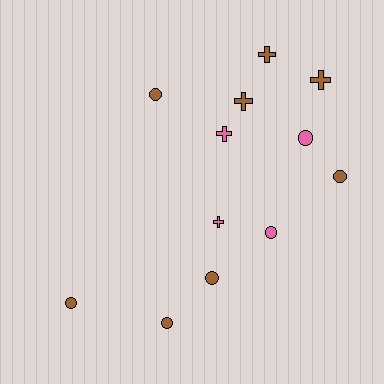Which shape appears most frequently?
Circle, with 7 objects.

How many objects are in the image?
There are 12 objects.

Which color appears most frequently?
Brown, with 8 objects.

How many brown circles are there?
There are 5 brown circles.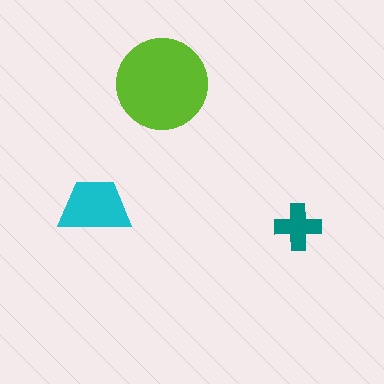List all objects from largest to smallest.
The lime circle, the cyan trapezoid, the teal cross.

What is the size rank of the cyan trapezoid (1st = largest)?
2nd.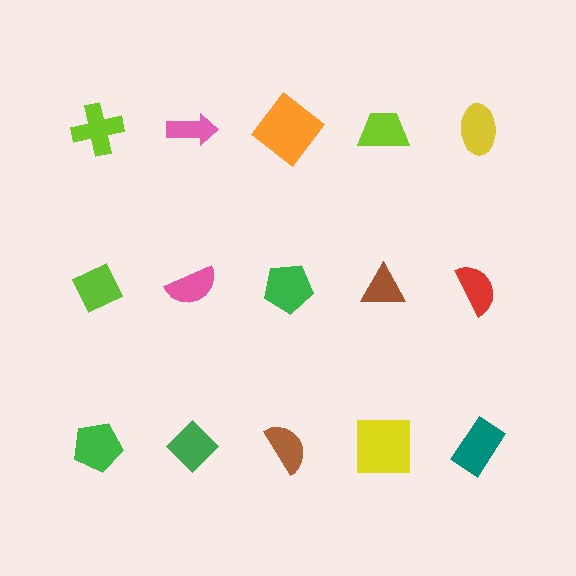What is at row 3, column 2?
A green diamond.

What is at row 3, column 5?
A teal rectangle.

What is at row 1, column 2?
A pink arrow.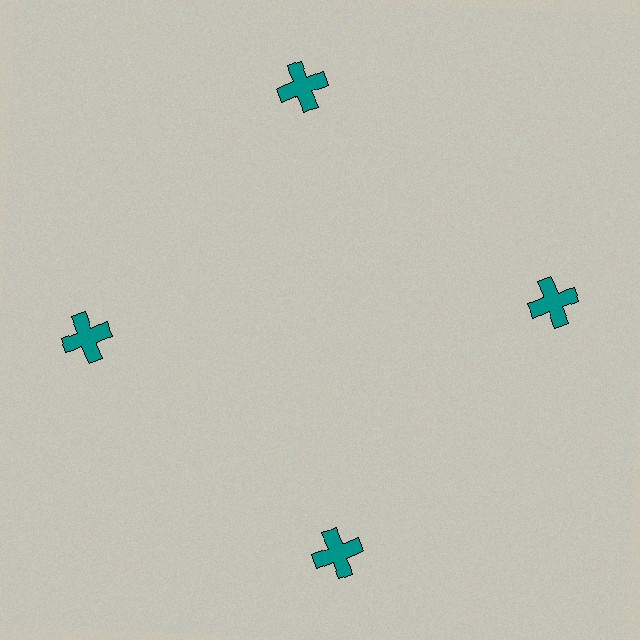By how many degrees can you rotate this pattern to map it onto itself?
The pattern maps onto itself every 90 degrees of rotation.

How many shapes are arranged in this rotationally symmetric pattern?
There are 4 shapes, arranged in 4 groups of 1.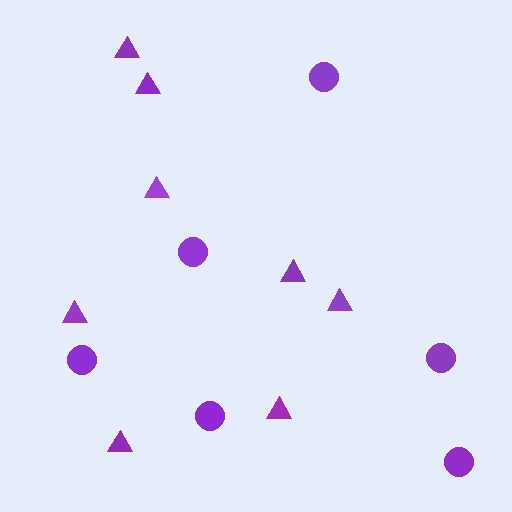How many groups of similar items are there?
There are 2 groups: one group of circles (6) and one group of triangles (8).